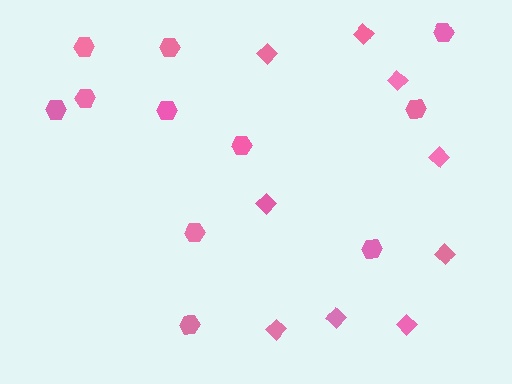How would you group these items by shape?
There are 2 groups: one group of diamonds (9) and one group of hexagons (11).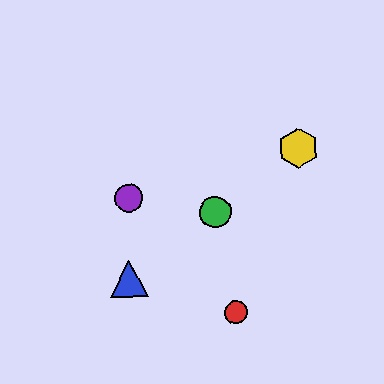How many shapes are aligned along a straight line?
3 shapes (the blue triangle, the green circle, the yellow hexagon) are aligned along a straight line.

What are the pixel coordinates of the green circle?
The green circle is at (215, 212).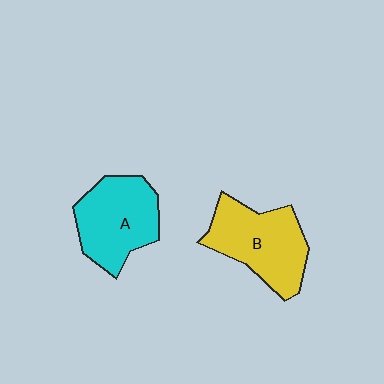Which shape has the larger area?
Shape B (yellow).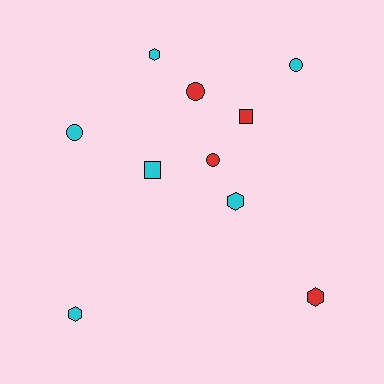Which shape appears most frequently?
Hexagon, with 4 objects.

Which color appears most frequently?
Cyan, with 6 objects.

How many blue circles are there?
There are no blue circles.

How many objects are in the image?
There are 10 objects.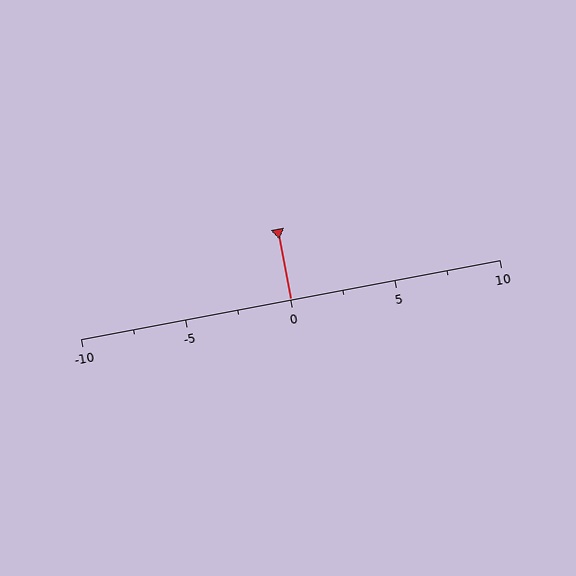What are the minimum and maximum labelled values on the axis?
The axis runs from -10 to 10.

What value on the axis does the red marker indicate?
The marker indicates approximately 0.